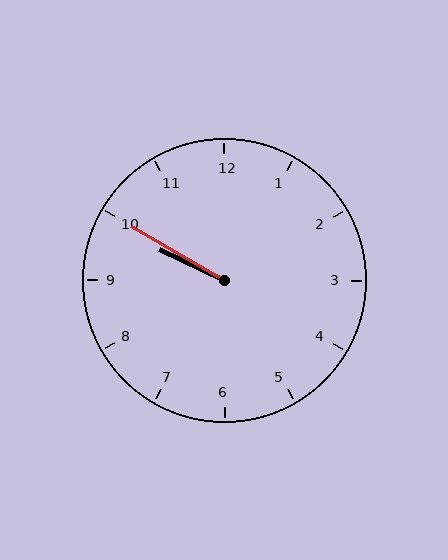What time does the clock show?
9:50.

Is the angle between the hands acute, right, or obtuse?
It is acute.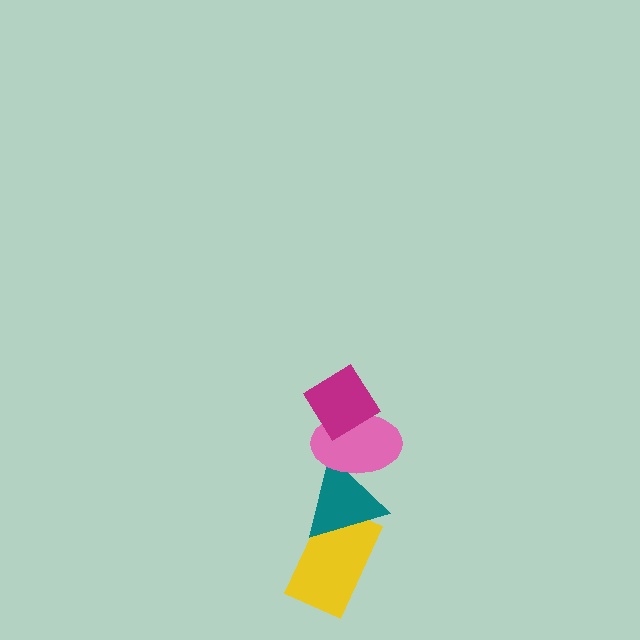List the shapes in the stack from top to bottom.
From top to bottom: the magenta diamond, the pink ellipse, the teal triangle, the yellow rectangle.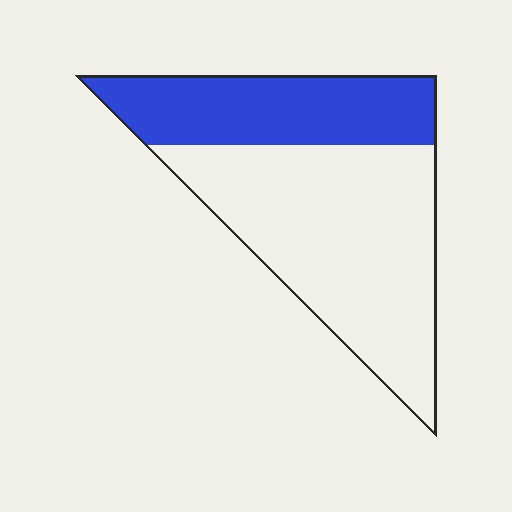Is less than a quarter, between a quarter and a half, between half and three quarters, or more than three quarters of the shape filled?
Between a quarter and a half.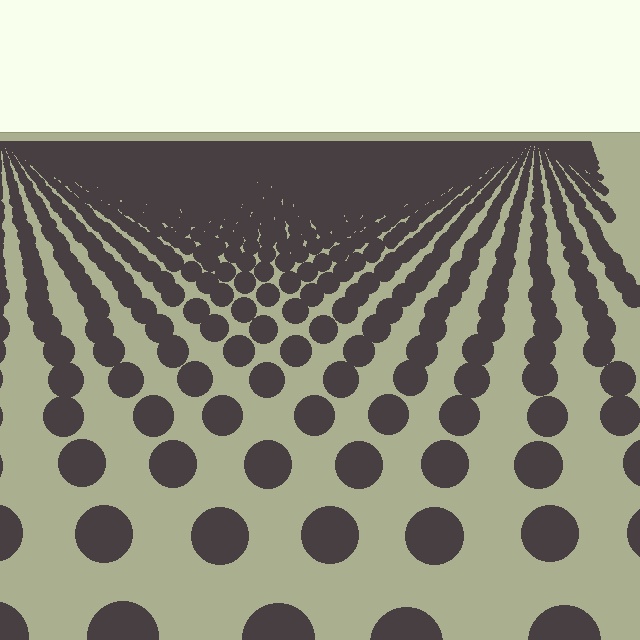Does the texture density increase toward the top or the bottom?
Density increases toward the top.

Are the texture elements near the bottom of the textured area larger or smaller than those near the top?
Larger. Near the bottom, elements are closer to the viewer and appear at a bigger on-screen size.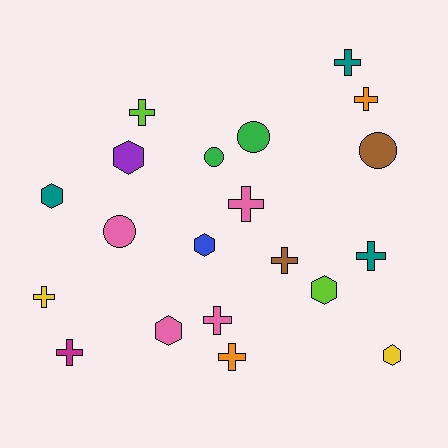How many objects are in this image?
There are 20 objects.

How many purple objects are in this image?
There is 1 purple object.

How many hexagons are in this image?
There are 6 hexagons.